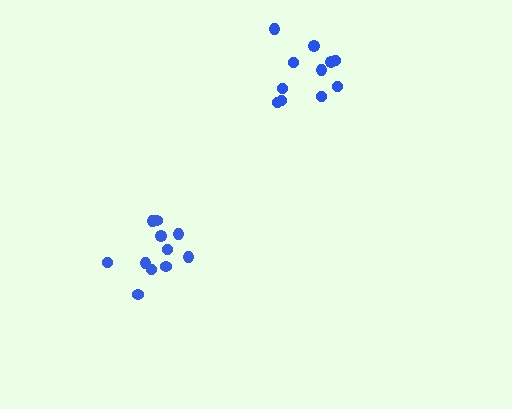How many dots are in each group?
Group 1: 11 dots, Group 2: 11 dots (22 total).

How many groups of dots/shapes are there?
There are 2 groups.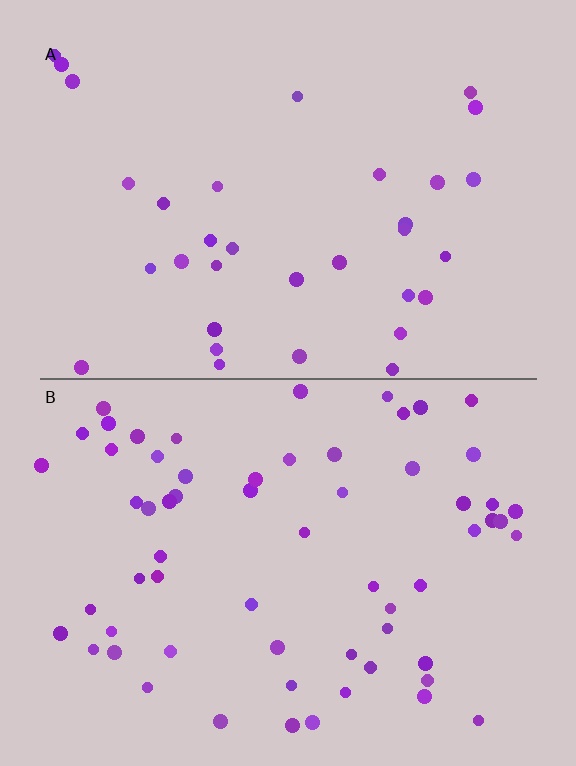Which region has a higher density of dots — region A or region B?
B (the bottom).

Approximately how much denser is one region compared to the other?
Approximately 1.9× — region B over region A.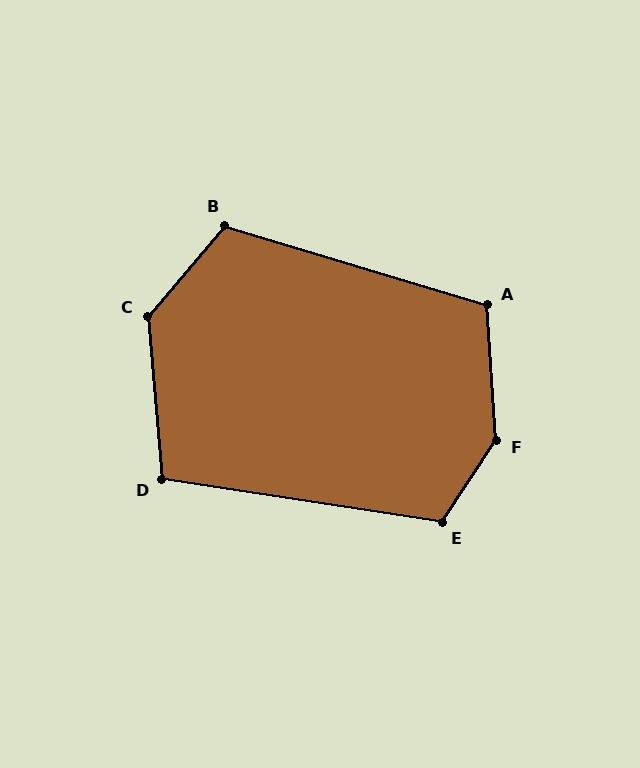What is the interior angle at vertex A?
Approximately 110 degrees (obtuse).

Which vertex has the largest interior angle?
F, at approximately 143 degrees.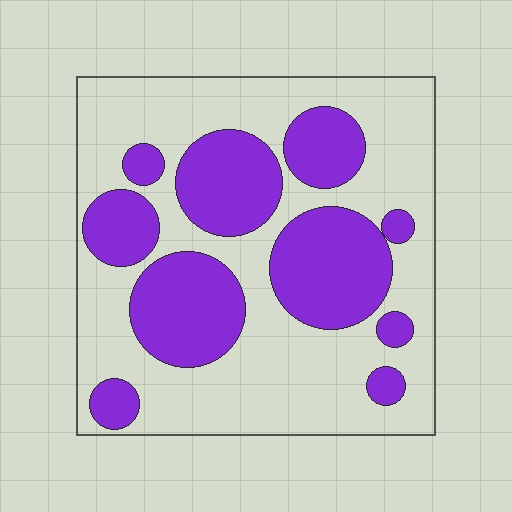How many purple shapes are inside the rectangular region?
10.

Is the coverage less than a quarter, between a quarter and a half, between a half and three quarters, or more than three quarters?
Between a quarter and a half.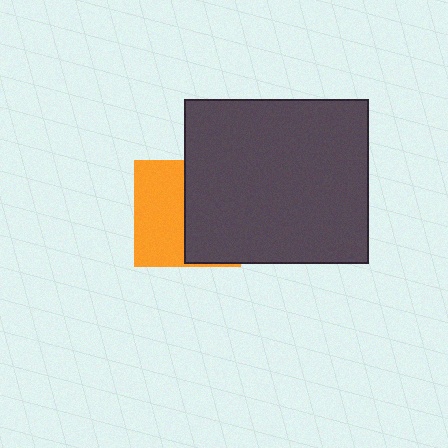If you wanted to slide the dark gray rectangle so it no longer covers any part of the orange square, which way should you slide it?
Slide it right — that is the most direct way to separate the two shapes.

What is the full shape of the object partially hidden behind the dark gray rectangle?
The partially hidden object is an orange square.